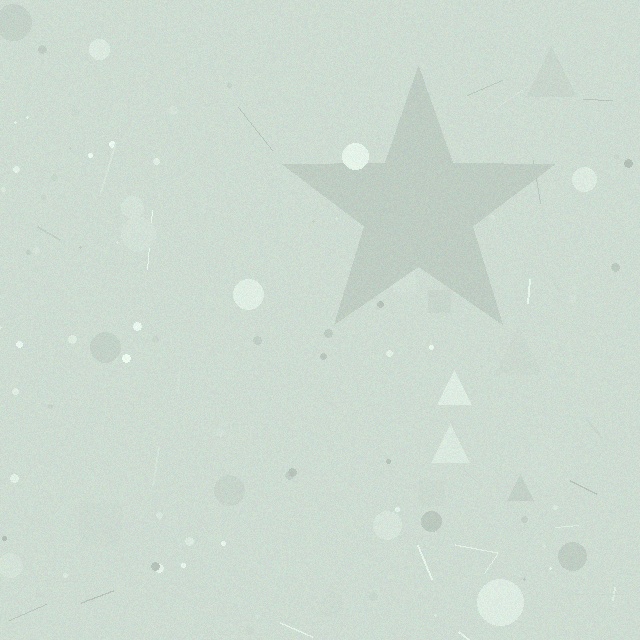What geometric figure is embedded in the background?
A star is embedded in the background.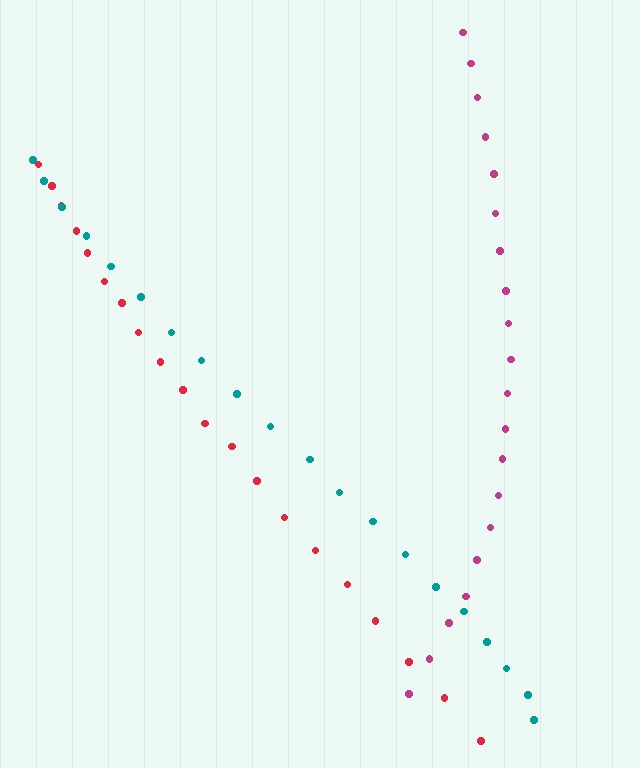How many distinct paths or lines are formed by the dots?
There are 3 distinct paths.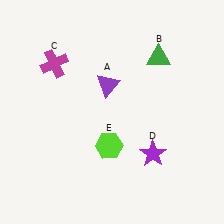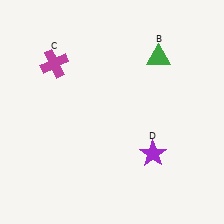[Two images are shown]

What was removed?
The purple triangle (A), the lime hexagon (E) were removed in Image 2.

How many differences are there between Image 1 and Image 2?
There are 2 differences between the two images.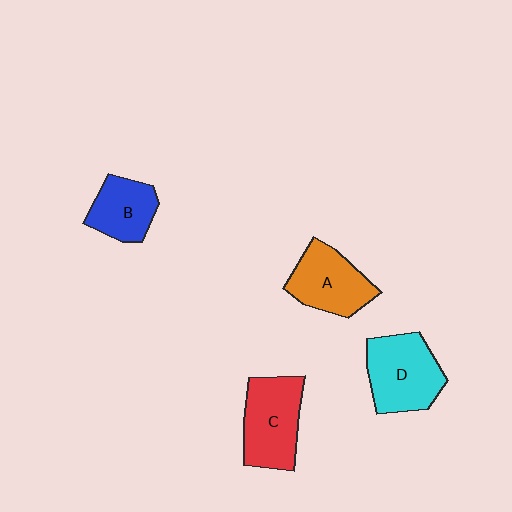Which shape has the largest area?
Shape D (cyan).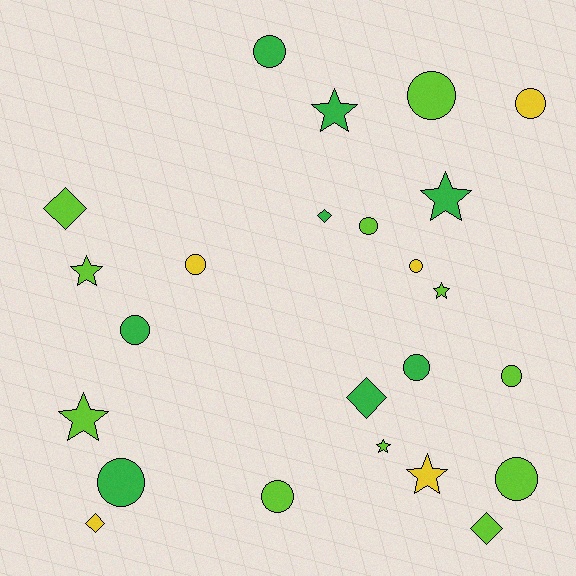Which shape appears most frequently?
Circle, with 12 objects.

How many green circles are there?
There are 4 green circles.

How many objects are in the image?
There are 24 objects.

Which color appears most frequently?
Lime, with 11 objects.